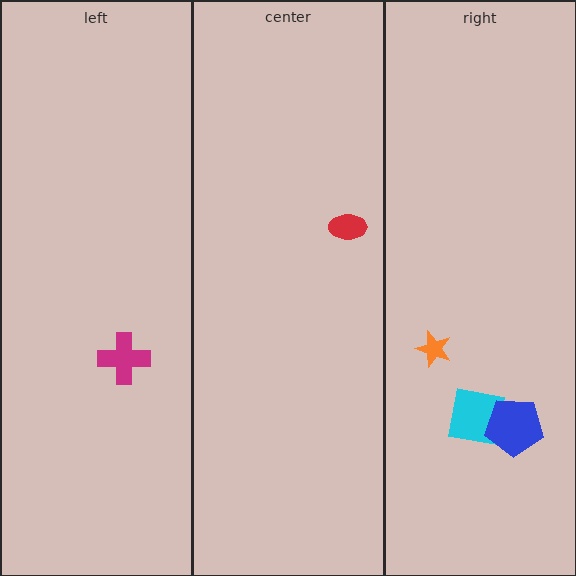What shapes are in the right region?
The cyan square, the orange star, the blue pentagon.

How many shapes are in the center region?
1.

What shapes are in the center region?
The red ellipse.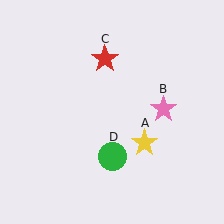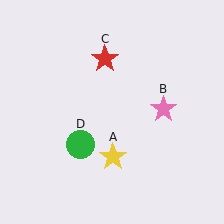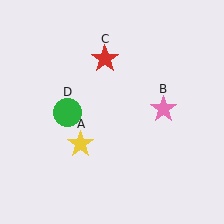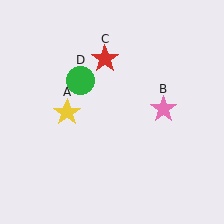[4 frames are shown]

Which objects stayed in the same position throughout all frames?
Pink star (object B) and red star (object C) remained stationary.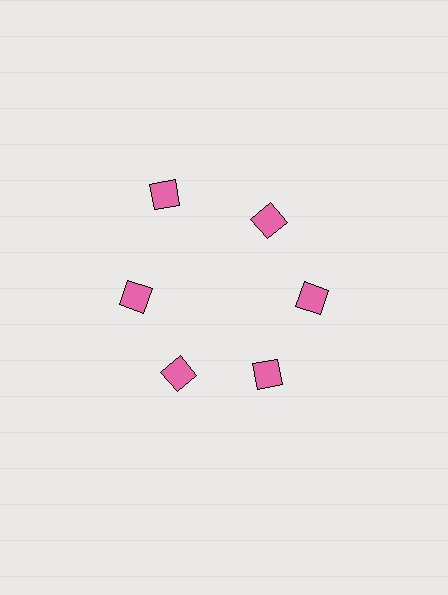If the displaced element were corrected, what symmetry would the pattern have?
It would have 6-fold rotational symmetry — the pattern would map onto itself every 60 degrees.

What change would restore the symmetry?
The symmetry would be restored by moving it inward, back onto the ring so that all 6 squares sit at equal angles and equal distance from the center.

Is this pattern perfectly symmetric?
No. The 6 pink squares are arranged in a ring, but one element near the 11 o'clock position is pushed outward from the center, breaking the 6-fold rotational symmetry.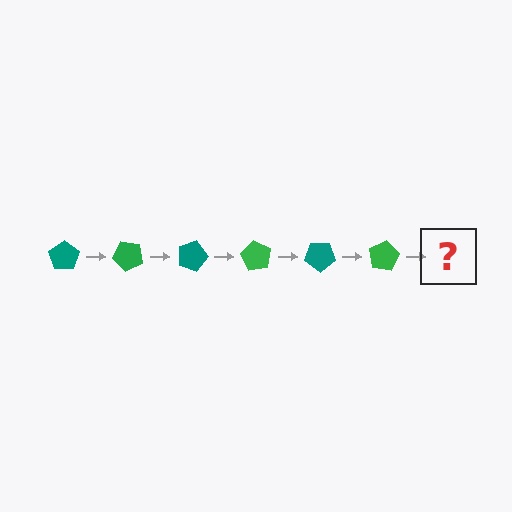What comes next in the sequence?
The next element should be a teal pentagon, rotated 270 degrees from the start.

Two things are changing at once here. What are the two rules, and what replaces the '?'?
The two rules are that it rotates 45 degrees each step and the color cycles through teal and green. The '?' should be a teal pentagon, rotated 270 degrees from the start.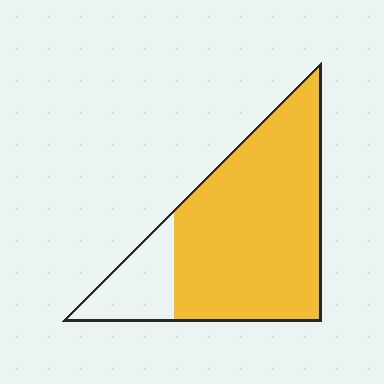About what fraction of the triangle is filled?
About four fifths (4/5).